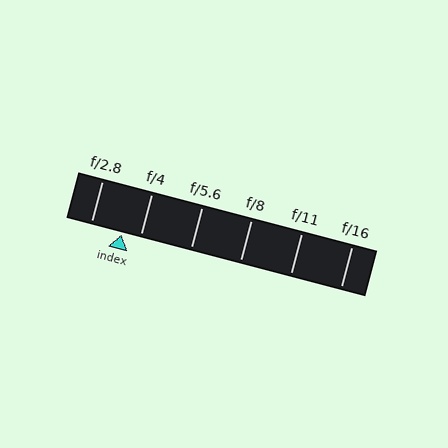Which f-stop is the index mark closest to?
The index mark is closest to f/4.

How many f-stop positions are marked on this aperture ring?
There are 6 f-stop positions marked.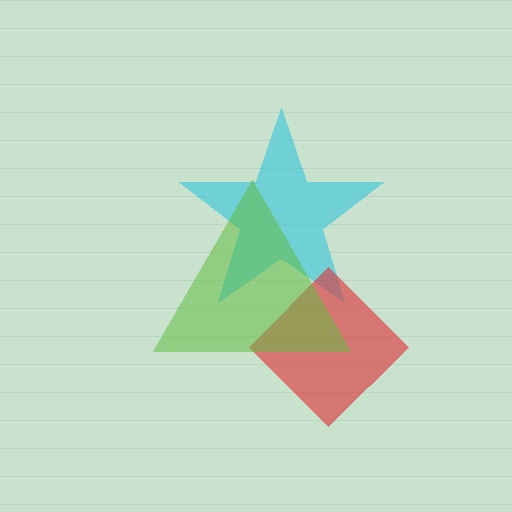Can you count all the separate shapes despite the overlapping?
Yes, there are 3 separate shapes.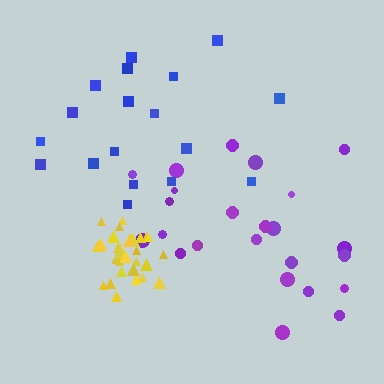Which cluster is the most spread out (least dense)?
Blue.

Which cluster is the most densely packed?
Yellow.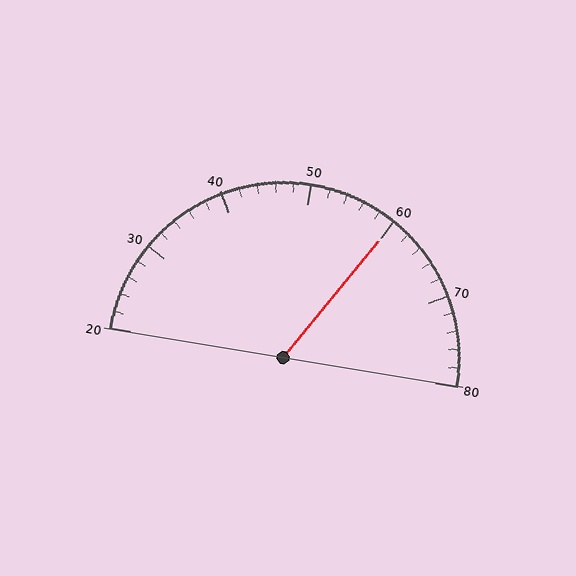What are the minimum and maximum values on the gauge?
The gauge ranges from 20 to 80.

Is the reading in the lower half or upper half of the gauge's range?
The reading is in the upper half of the range (20 to 80).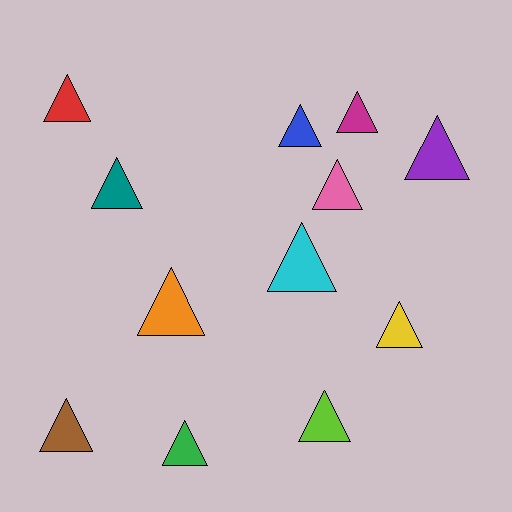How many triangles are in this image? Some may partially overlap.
There are 12 triangles.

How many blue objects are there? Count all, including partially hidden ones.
There is 1 blue object.